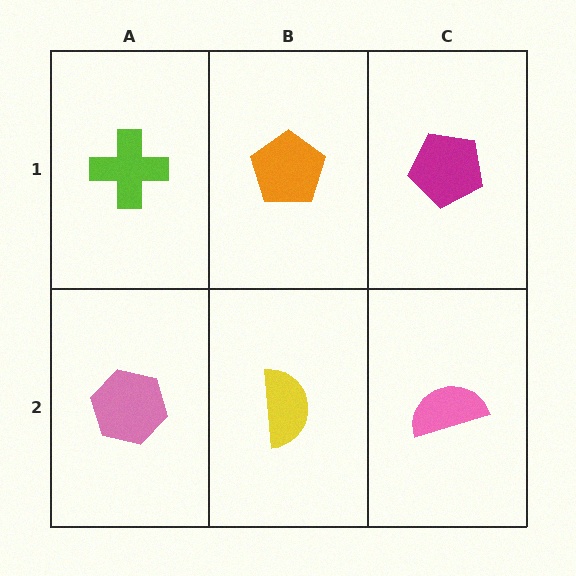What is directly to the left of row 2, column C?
A yellow semicircle.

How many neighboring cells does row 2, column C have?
2.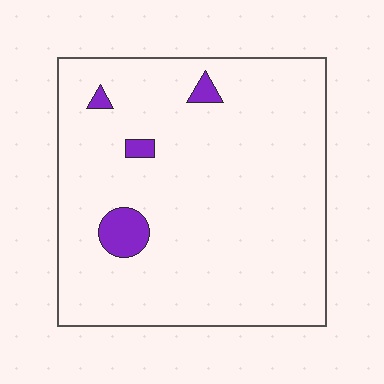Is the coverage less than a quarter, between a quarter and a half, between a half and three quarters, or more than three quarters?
Less than a quarter.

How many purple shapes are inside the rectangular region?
4.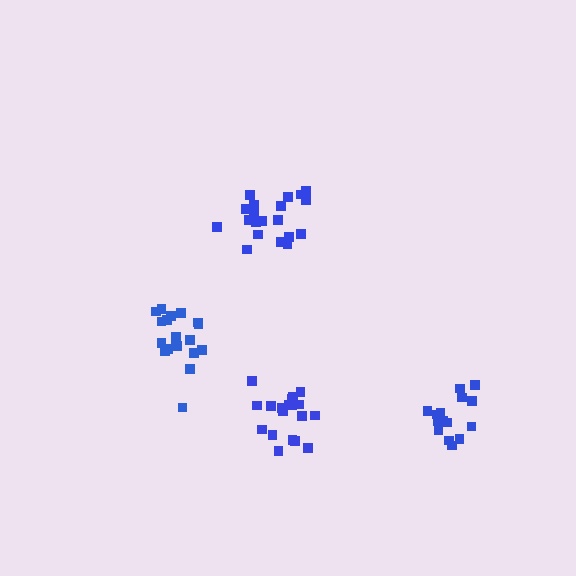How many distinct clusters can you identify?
There are 4 distinct clusters.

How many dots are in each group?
Group 1: 20 dots, Group 2: 19 dots, Group 3: 15 dots, Group 4: 19 dots (73 total).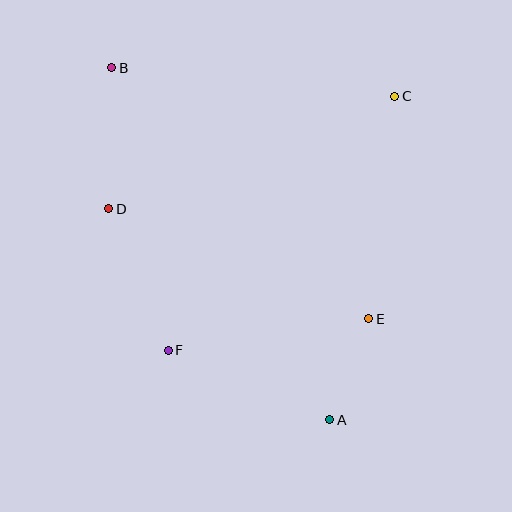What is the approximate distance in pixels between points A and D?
The distance between A and D is approximately 306 pixels.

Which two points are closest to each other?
Points A and E are closest to each other.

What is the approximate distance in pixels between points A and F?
The distance between A and F is approximately 176 pixels.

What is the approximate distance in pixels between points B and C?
The distance between B and C is approximately 284 pixels.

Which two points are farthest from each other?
Points A and B are farthest from each other.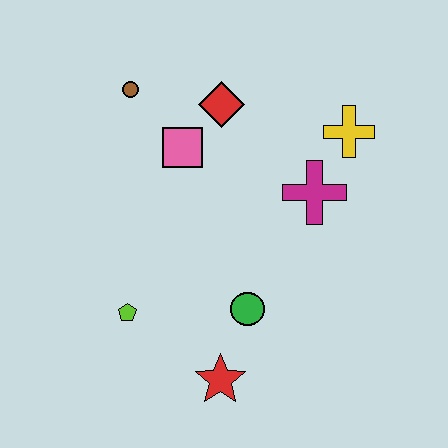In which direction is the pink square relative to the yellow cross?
The pink square is to the left of the yellow cross.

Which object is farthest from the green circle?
The brown circle is farthest from the green circle.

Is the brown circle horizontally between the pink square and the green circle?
No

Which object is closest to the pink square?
The red diamond is closest to the pink square.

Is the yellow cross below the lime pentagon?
No